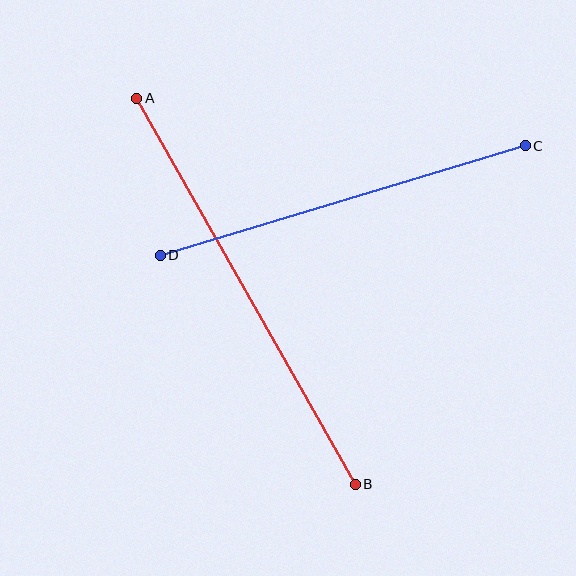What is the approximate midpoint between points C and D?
The midpoint is at approximately (343, 201) pixels.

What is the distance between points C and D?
The distance is approximately 381 pixels.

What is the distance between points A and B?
The distance is approximately 444 pixels.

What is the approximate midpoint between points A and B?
The midpoint is at approximately (246, 291) pixels.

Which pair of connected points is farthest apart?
Points A and B are farthest apart.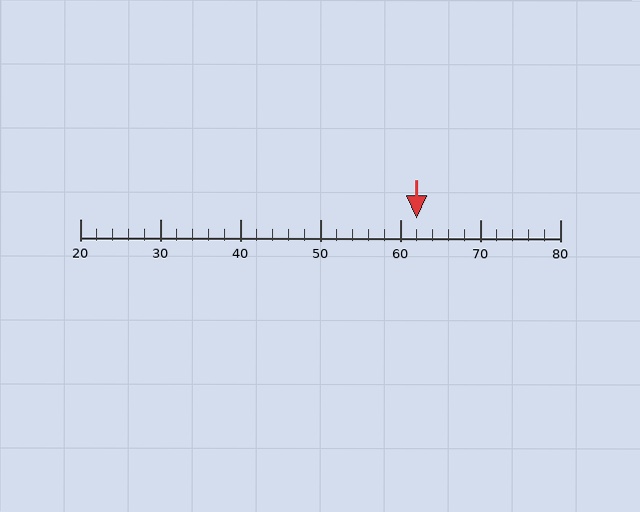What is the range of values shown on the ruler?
The ruler shows values from 20 to 80.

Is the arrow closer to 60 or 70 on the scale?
The arrow is closer to 60.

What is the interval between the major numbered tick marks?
The major tick marks are spaced 10 units apart.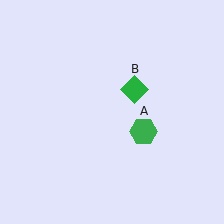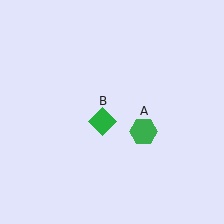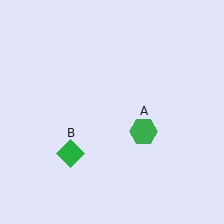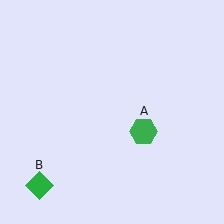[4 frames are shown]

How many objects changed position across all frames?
1 object changed position: green diamond (object B).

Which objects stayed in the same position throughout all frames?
Green hexagon (object A) remained stationary.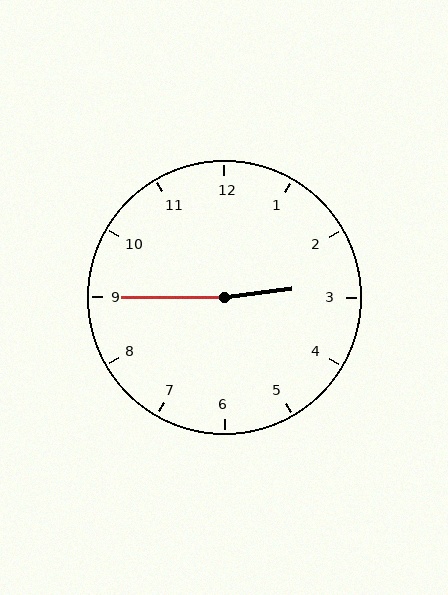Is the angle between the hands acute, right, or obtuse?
It is obtuse.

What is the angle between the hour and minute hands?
Approximately 172 degrees.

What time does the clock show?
2:45.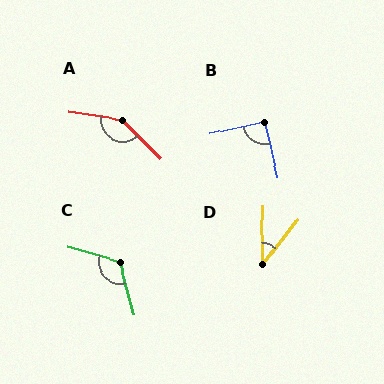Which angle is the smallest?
D, at approximately 38 degrees.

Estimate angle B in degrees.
Approximately 91 degrees.